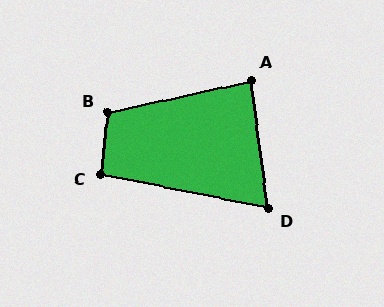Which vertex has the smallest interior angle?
D, at approximately 71 degrees.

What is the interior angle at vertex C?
Approximately 95 degrees (approximately right).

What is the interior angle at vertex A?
Approximately 85 degrees (approximately right).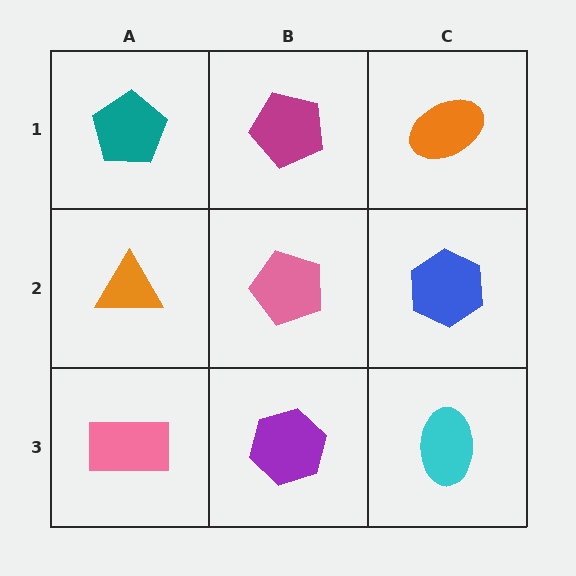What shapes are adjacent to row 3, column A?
An orange triangle (row 2, column A), a purple hexagon (row 3, column B).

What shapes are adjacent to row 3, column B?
A pink pentagon (row 2, column B), a pink rectangle (row 3, column A), a cyan ellipse (row 3, column C).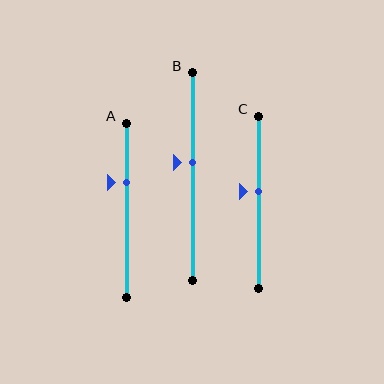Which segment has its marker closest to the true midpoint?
Segment C has its marker closest to the true midpoint.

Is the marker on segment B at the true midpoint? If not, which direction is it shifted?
No, the marker on segment B is shifted upward by about 7% of the segment length.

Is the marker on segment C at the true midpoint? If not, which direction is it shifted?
No, the marker on segment C is shifted upward by about 7% of the segment length.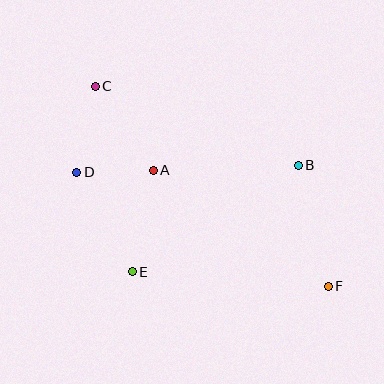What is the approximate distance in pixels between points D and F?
The distance between D and F is approximately 276 pixels.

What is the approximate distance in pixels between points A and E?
The distance between A and E is approximately 103 pixels.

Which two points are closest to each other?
Points A and D are closest to each other.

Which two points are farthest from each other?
Points C and F are farthest from each other.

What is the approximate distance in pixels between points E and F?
The distance between E and F is approximately 196 pixels.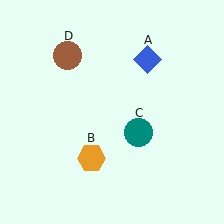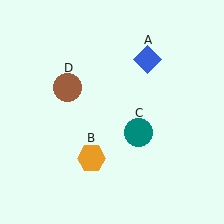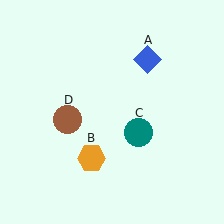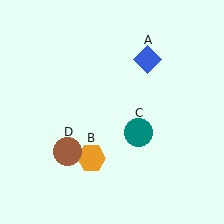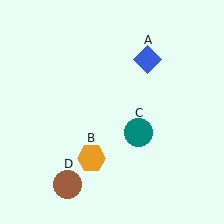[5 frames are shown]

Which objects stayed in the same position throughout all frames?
Blue diamond (object A) and orange hexagon (object B) and teal circle (object C) remained stationary.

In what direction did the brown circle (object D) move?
The brown circle (object D) moved down.